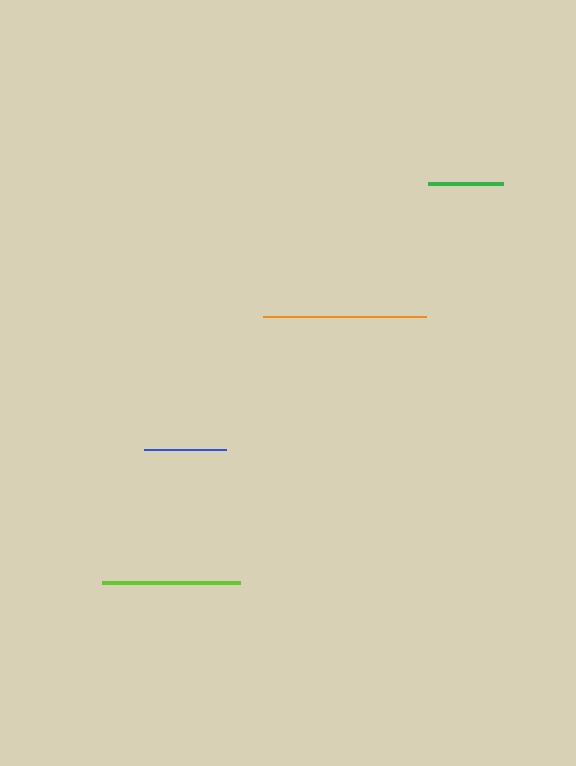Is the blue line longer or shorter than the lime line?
The lime line is longer than the blue line.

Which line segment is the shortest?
The green line is the shortest at approximately 75 pixels.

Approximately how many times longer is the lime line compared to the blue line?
The lime line is approximately 1.7 times the length of the blue line.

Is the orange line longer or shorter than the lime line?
The orange line is longer than the lime line.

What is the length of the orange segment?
The orange segment is approximately 163 pixels long.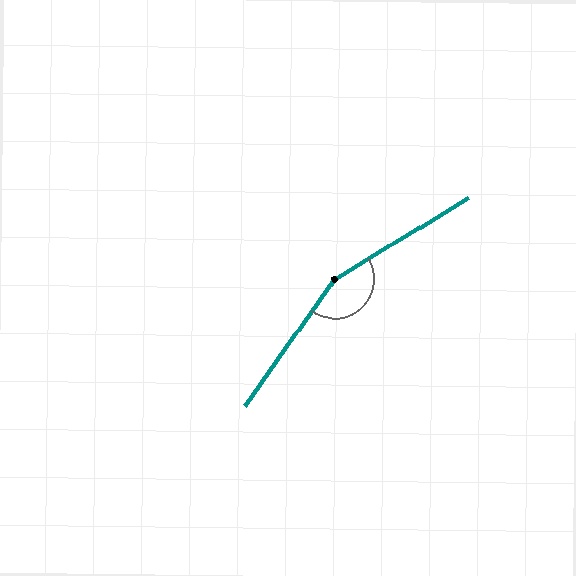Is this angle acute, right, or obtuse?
It is obtuse.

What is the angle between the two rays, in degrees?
Approximately 156 degrees.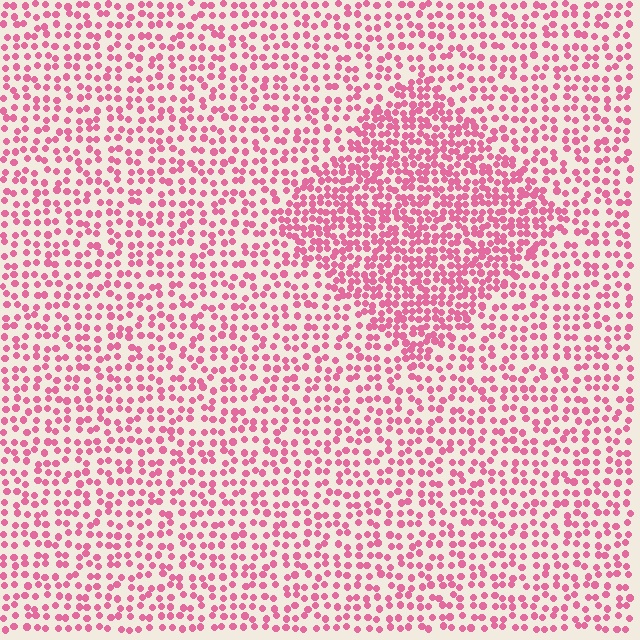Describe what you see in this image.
The image contains small pink elements arranged at two different densities. A diamond-shaped region is visible where the elements are more densely packed than the surrounding area.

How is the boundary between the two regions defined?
The boundary is defined by a change in element density (approximately 1.8x ratio). All elements are the same color, size, and shape.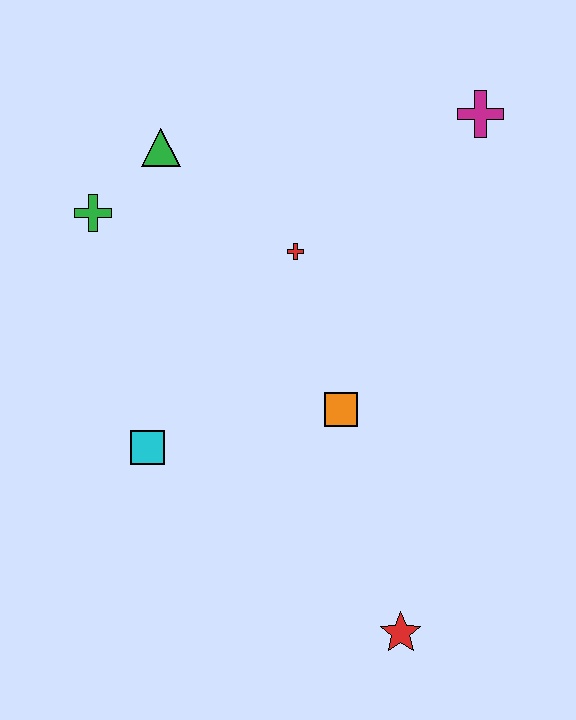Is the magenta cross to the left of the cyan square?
No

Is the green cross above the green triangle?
No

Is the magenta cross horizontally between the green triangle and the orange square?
No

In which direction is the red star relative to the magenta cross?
The red star is below the magenta cross.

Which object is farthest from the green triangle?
The red star is farthest from the green triangle.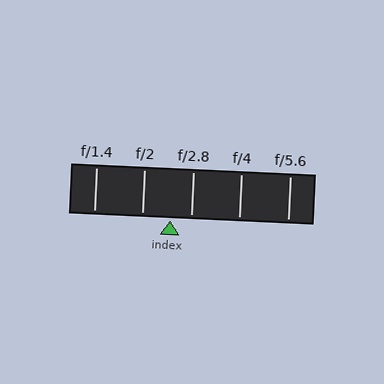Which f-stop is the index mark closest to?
The index mark is closest to f/2.8.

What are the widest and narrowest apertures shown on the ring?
The widest aperture shown is f/1.4 and the narrowest is f/5.6.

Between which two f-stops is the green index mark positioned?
The index mark is between f/2 and f/2.8.